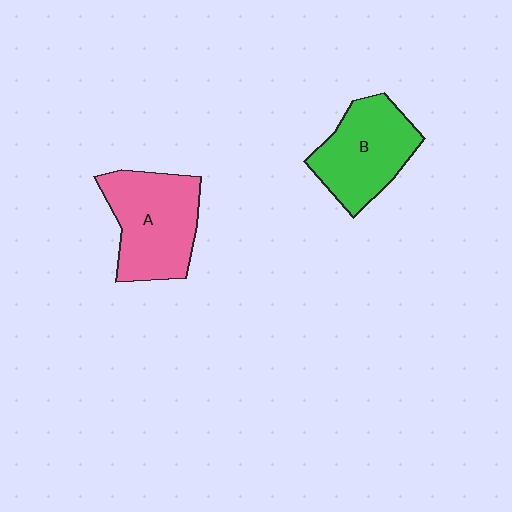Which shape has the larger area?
Shape A (pink).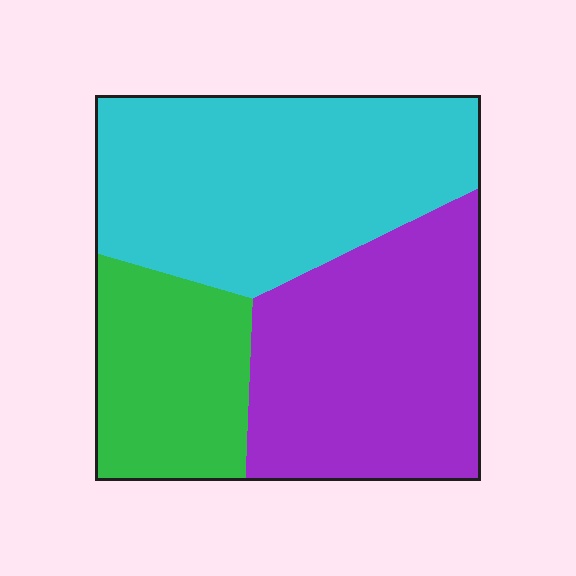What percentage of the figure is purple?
Purple covers roughly 35% of the figure.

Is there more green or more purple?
Purple.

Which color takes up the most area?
Cyan, at roughly 40%.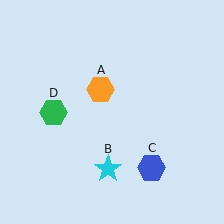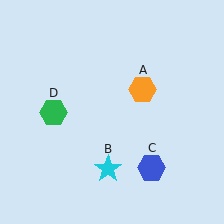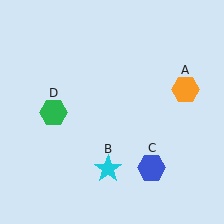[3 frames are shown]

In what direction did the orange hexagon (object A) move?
The orange hexagon (object A) moved right.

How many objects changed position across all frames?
1 object changed position: orange hexagon (object A).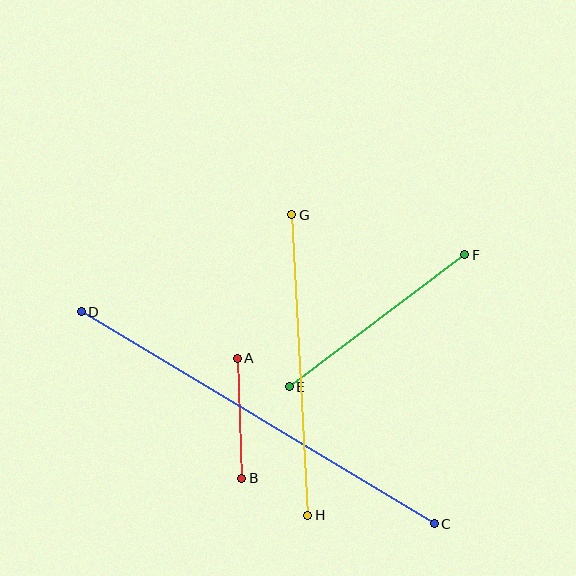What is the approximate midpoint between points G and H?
The midpoint is at approximately (300, 365) pixels.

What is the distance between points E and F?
The distance is approximately 220 pixels.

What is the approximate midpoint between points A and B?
The midpoint is at approximately (239, 418) pixels.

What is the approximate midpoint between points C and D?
The midpoint is at approximately (258, 418) pixels.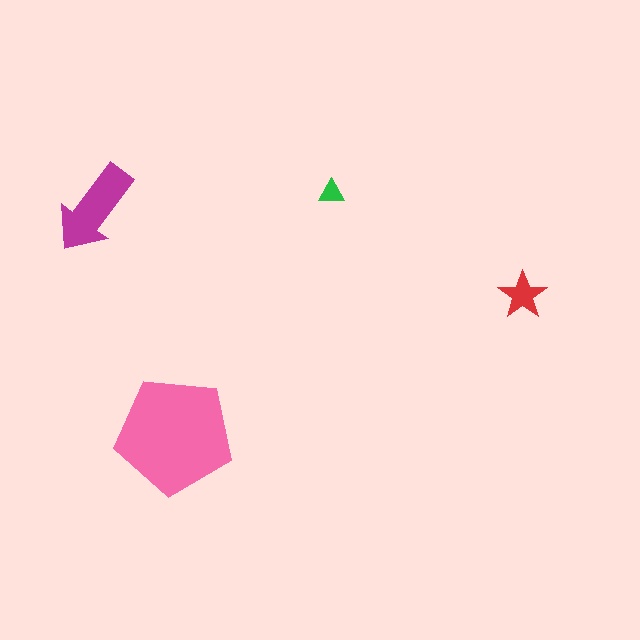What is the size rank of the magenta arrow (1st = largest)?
2nd.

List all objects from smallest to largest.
The green triangle, the red star, the magenta arrow, the pink pentagon.